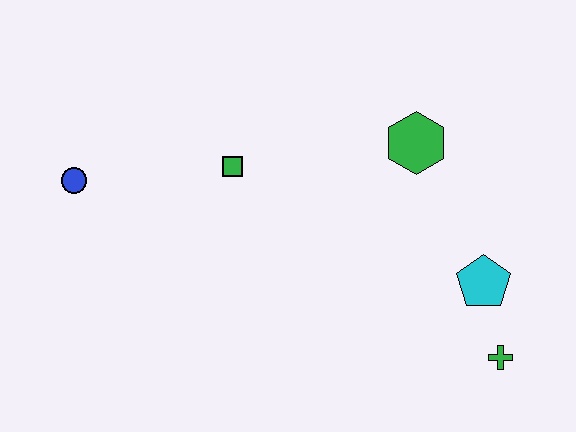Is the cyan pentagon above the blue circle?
No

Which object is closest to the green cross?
The cyan pentagon is closest to the green cross.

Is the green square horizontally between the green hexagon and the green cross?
No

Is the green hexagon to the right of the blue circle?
Yes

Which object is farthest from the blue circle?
The green cross is farthest from the blue circle.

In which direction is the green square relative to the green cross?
The green square is to the left of the green cross.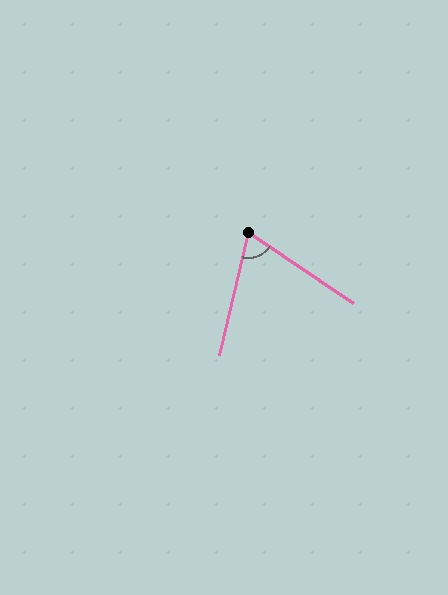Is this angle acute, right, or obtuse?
It is acute.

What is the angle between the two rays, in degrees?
Approximately 70 degrees.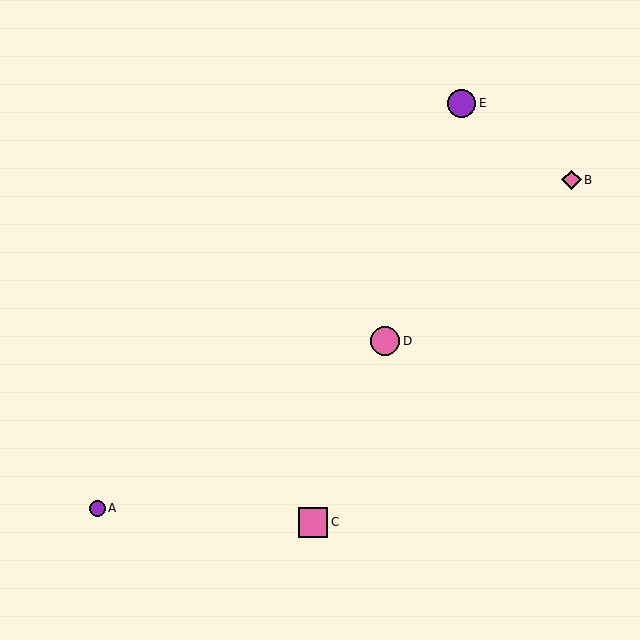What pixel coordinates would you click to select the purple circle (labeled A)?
Click at (97, 508) to select the purple circle A.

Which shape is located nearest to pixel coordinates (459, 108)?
The purple circle (labeled E) at (462, 103) is nearest to that location.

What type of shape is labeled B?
Shape B is a pink diamond.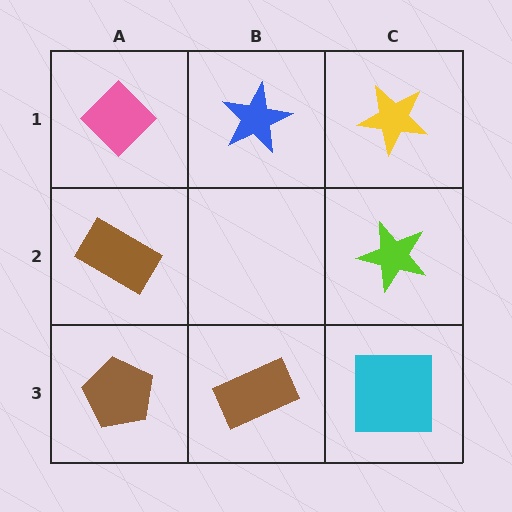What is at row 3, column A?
A brown pentagon.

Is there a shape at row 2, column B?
No, that cell is empty.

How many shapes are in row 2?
2 shapes.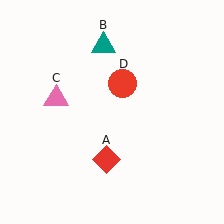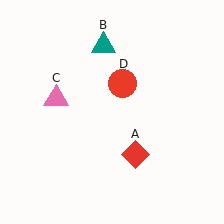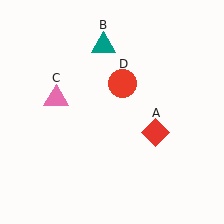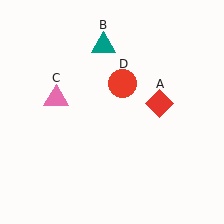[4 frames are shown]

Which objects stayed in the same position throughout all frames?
Teal triangle (object B) and pink triangle (object C) and red circle (object D) remained stationary.